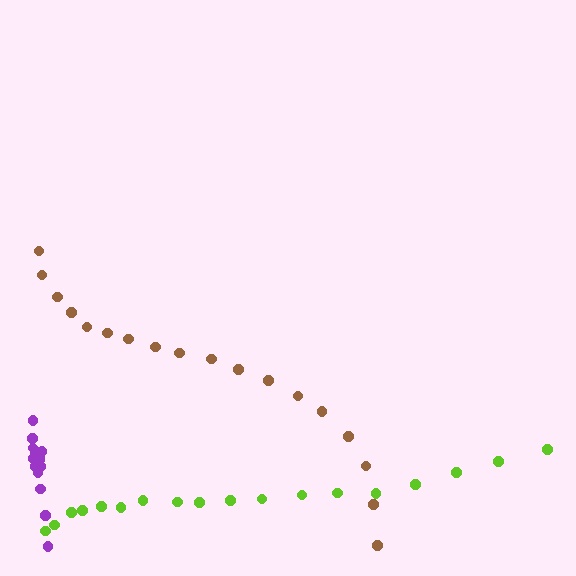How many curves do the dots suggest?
There are 3 distinct paths.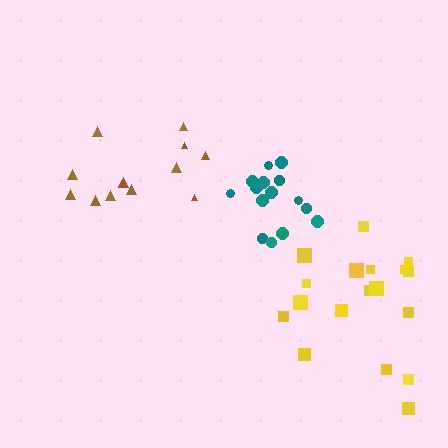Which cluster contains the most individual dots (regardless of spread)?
Yellow (18).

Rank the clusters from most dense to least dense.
teal, brown, yellow.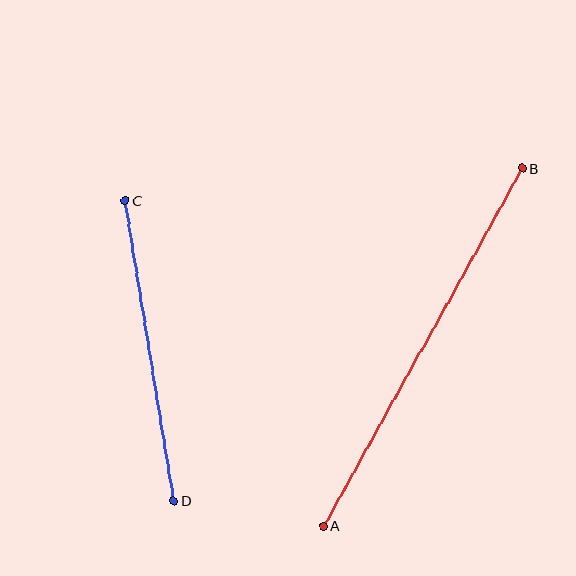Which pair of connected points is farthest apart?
Points A and B are farthest apart.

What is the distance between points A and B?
The distance is approximately 410 pixels.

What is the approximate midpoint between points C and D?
The midpoint is at approximately (150, 351) pixels.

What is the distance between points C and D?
The distance is approximately 304 pixels.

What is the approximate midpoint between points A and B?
The midpoint is at approximately (423, 347) pixels.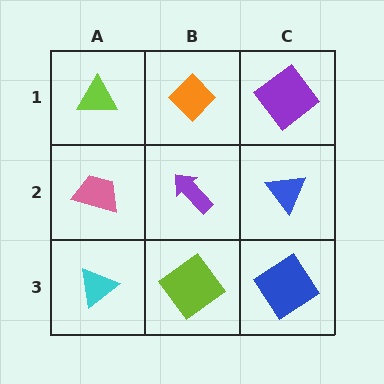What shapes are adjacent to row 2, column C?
A purple diamond (row 1, column C), a blue diamond (row 3, column C), a purple arrow (row 2, column B).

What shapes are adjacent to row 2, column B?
An orange diamond (row 1, column B), a lime diamond (row 3, column B), a pink trapezoid (row 2, column A), a blue triangle (row 2, column C).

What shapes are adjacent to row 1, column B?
A purple arrow (row 2, column B), a lime triangle (row 1, column A), a purple diamond (row 1, column C).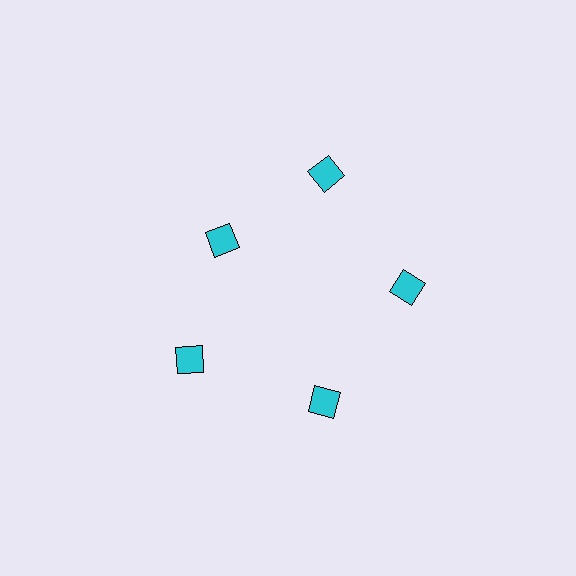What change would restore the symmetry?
The symmetry would be restored by moving it outward, back onto the ring so that all 5 squares sit at equal angles and equal distance from the center.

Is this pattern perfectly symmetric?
No. The 5 cyan squares are arranged in a ring, but one element near the 10 o'clock position is pulled inward toward the center, breaking the 5-fold rotational symmetry.